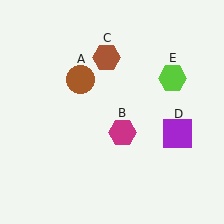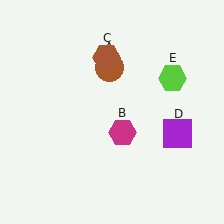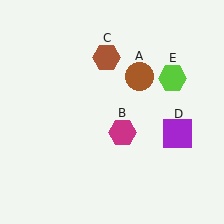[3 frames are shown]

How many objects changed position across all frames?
1 object changed position: brown circle (object A).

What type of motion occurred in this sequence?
The brown circle (object A) rotated clockwise around the center of the scene.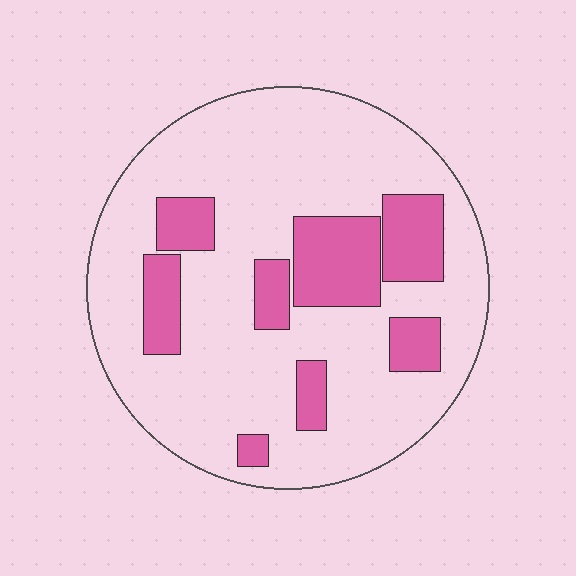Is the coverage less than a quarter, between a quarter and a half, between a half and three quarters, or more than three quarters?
Less than a quarter.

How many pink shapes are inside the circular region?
8.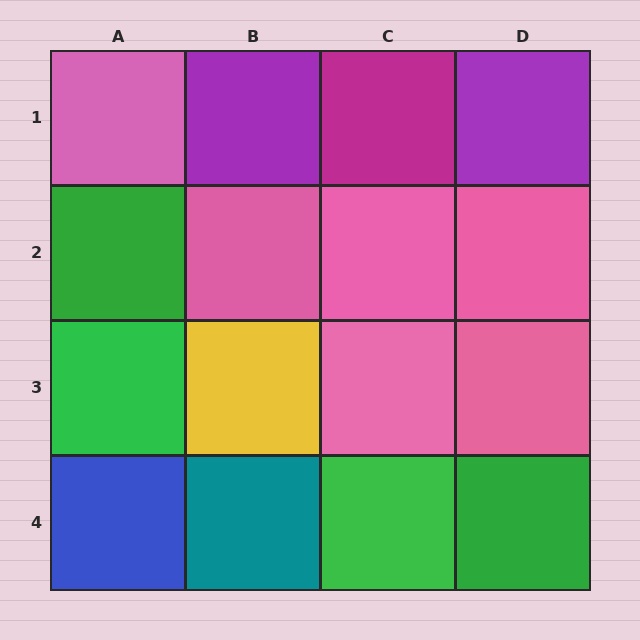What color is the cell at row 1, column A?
Pink.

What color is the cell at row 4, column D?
Green.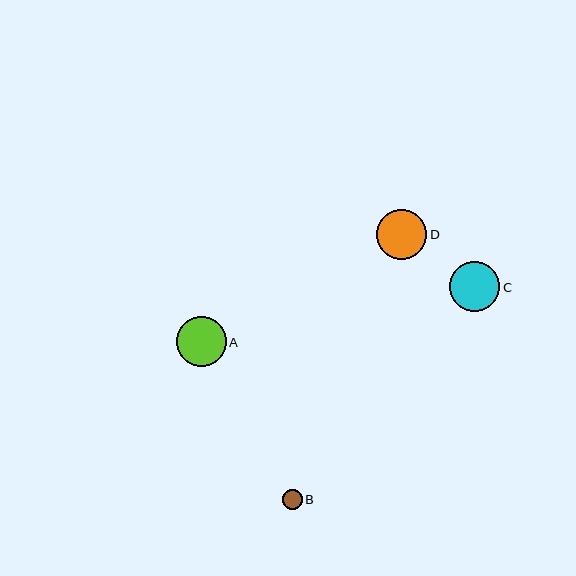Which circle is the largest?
Circle C is the largest with a size of approximately 51 pixels.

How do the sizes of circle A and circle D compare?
Circle A and circle D are approximately the same size.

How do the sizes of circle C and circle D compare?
Circle C and circle D are approximately the same size.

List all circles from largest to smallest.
From largest to smallest: C, A, D, B.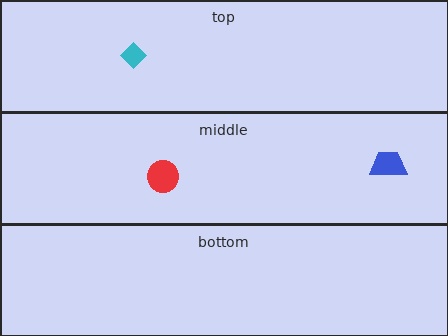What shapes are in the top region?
The cyan diamond.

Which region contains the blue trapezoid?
The middle region.